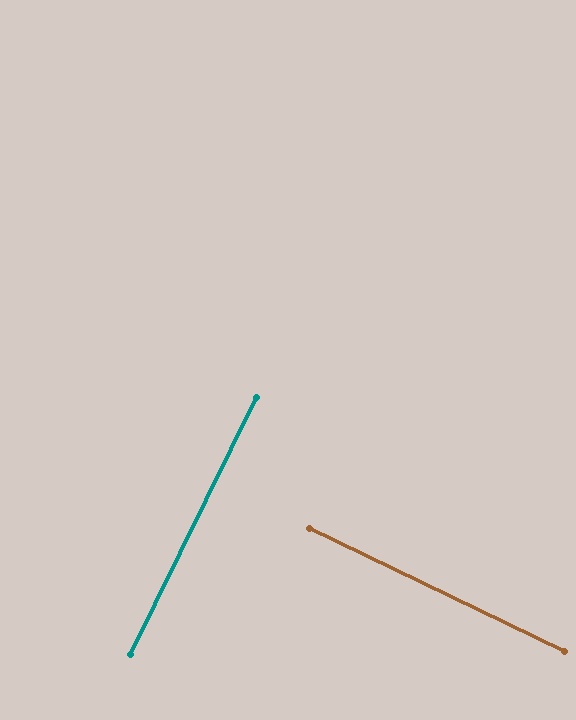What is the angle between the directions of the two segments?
Approximately 90 degrees.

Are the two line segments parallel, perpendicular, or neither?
Perpendicular — they meet at approximately 90°.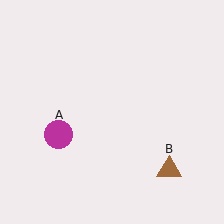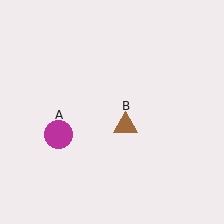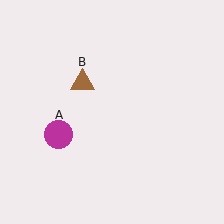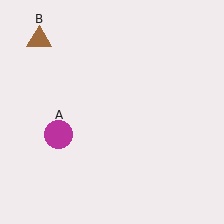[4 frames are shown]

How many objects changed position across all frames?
1 object changed position: brown triangle (object B).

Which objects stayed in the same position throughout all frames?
Magenta circle (object A) remained stationary.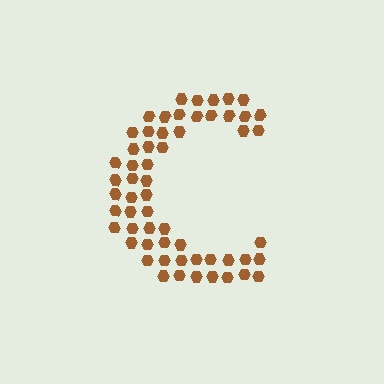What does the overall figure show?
The overall figure shows the letter C.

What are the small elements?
The small elements are hexagons.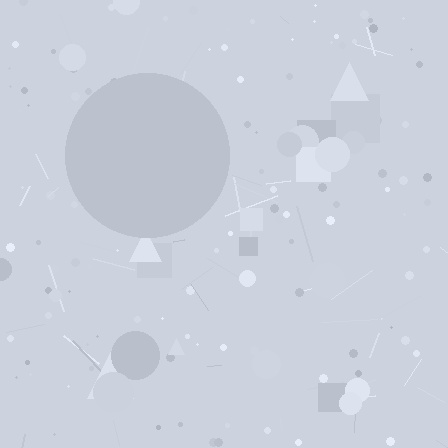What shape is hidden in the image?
A circle is hidden in the image.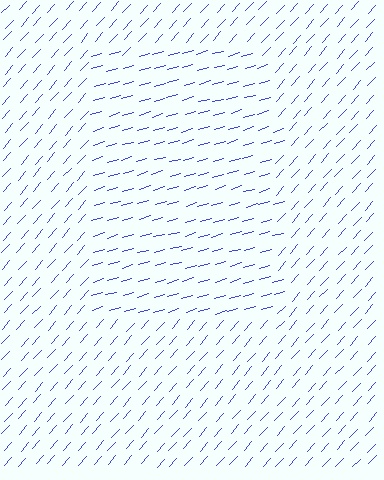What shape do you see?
I see a rectangle.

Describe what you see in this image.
The image is filled with small blue line segments. A rectangle region in the image has lines oriented differently from the surrounding lines, creating a visible texture boundary.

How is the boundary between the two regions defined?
The boundary is defined purely by a change in line orientation (approximately 32 degrees difference). All lines are the same color and thickness.